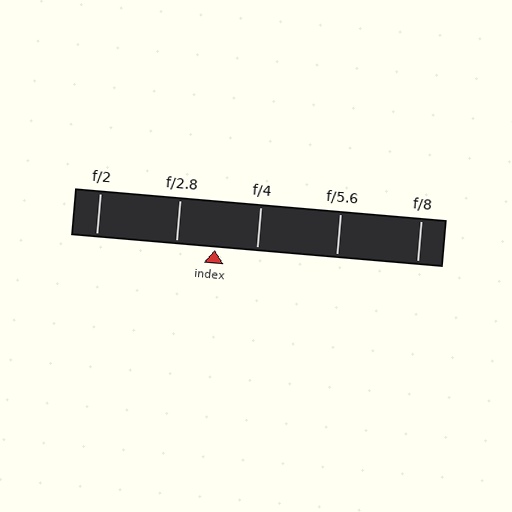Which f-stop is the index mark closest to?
The index mark is closest to f/2.8.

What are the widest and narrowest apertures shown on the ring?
The widest aperture shown is f/2 and the narrowest is f/8.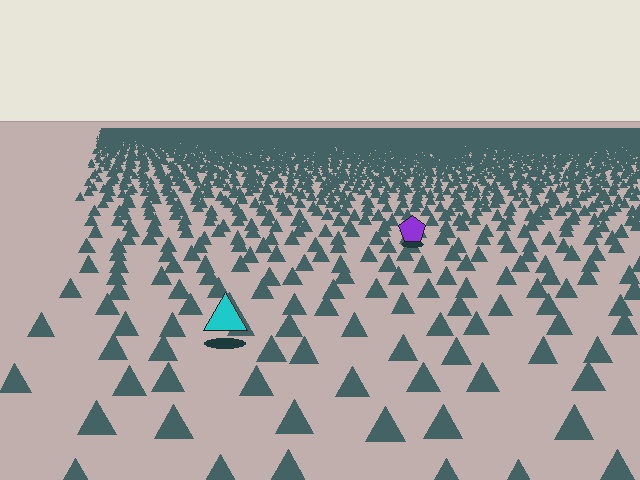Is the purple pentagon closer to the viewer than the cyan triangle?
No. The cyan triangle is closer — you can tell from the texture gradient: the ground texture is coarser near it.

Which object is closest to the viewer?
The cyan triangle is closest. The texture marks near it are larger and more spread out.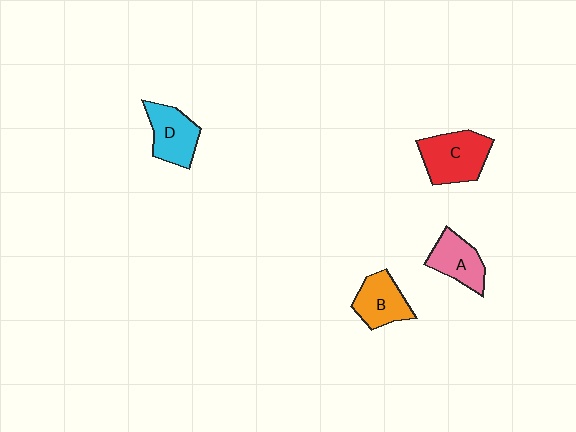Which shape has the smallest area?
Shape A (pink).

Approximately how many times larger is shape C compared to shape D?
Approximately 1.2 times.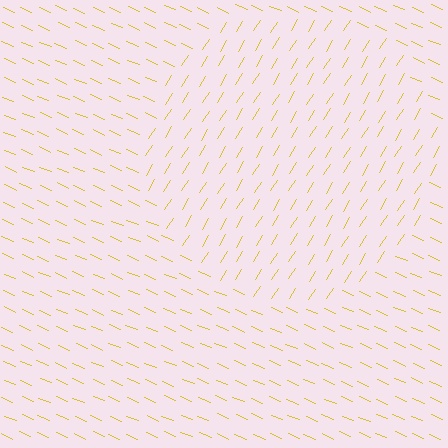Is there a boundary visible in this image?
Yes, there is a texture boundary formed by a change in line orientation.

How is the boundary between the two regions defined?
The boundary is defined purely by a change in line orientation (approximately 81 degrees difference). All lines are the same color and thickness.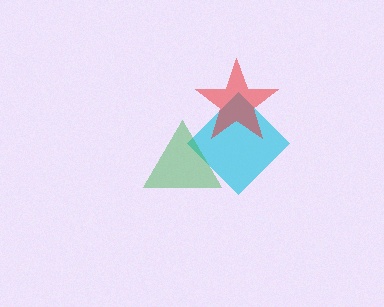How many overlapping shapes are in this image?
There are 3 overlapping shapes in the image.